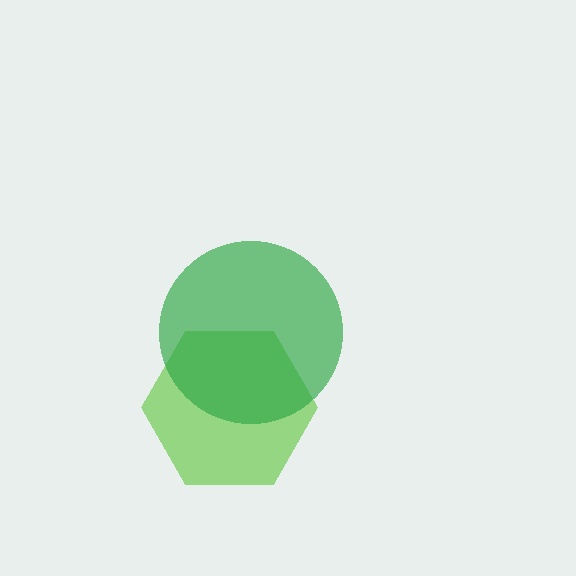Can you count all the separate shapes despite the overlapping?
Yes, there are 2 separate shapes.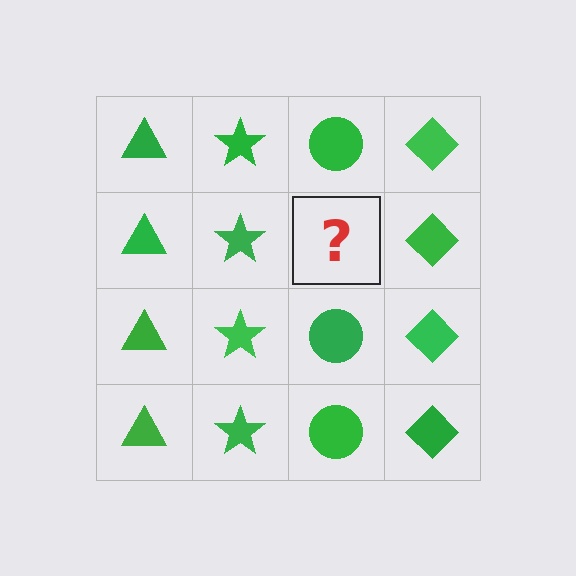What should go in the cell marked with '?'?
The missing cell should contain a green circle.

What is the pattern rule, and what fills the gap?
The rule is that each column has a consistent shape. The gap should be filled with a green circle.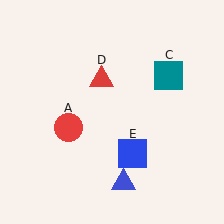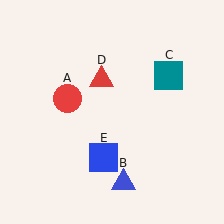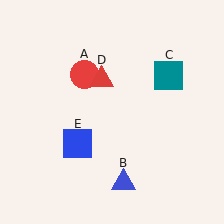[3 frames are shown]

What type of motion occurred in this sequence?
The red circle (object A), blue square (object E) rotated clockwise around the center of the scene.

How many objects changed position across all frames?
2 objects changed position: red circle (object A), blue square (object E).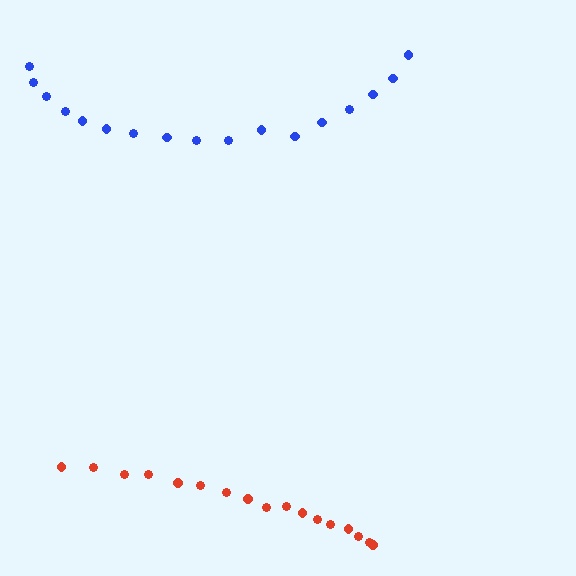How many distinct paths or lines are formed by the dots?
There are 2 distinct paths.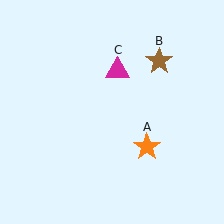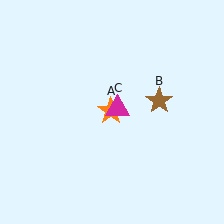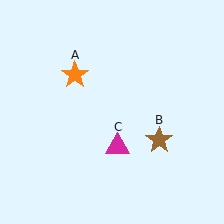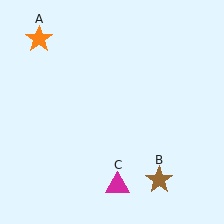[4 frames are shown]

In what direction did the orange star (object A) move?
The orange star (object A) moved up and to the left.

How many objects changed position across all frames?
3 objects changed position: orange star (object A), brown star (object B), magenta triangle (object C).